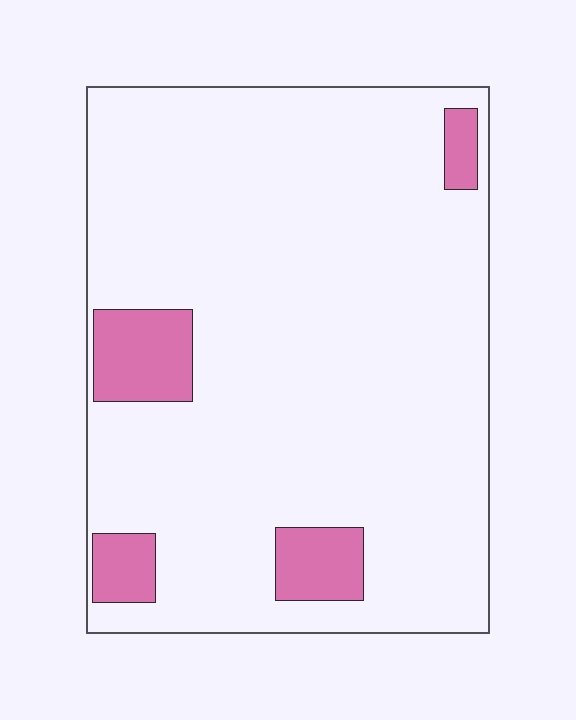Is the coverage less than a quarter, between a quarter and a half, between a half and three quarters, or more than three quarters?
Less than a quarter.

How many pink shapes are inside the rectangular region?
4.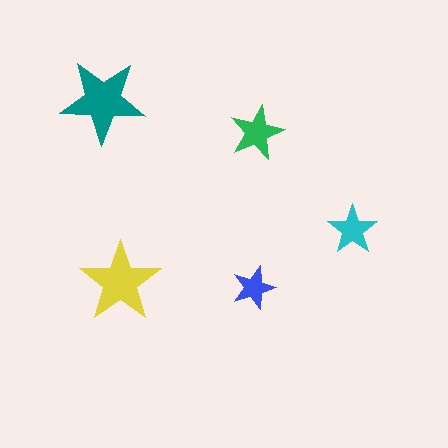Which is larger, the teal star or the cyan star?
The teal one.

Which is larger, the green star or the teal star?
The teal one.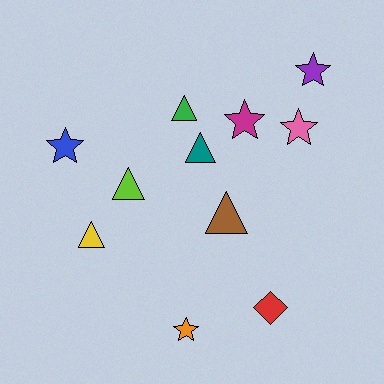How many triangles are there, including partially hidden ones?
There are 5 triangles.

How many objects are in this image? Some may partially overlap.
There are 11 objects.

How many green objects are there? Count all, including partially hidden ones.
There is 1 green object.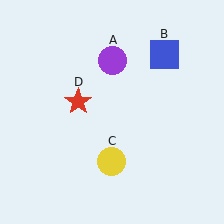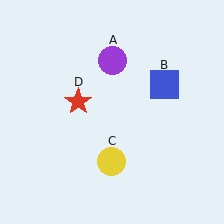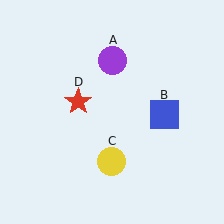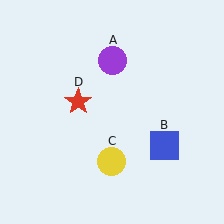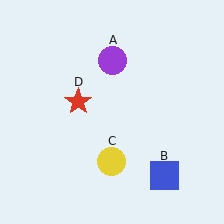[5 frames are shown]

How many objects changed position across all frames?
1 object changed position: blue square (object B).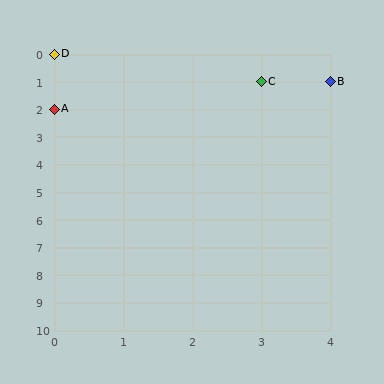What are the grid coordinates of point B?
Point B is at grid coordinates (4, 1).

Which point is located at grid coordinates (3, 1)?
Point C is at (3, 1).